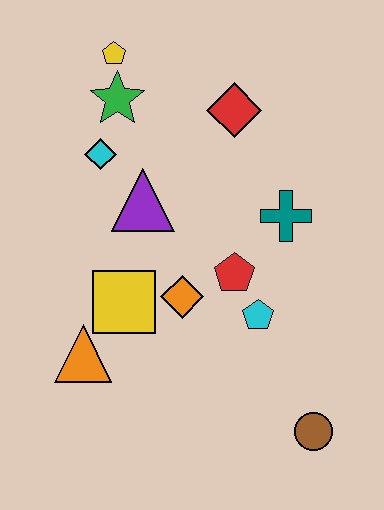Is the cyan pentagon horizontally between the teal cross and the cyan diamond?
Yes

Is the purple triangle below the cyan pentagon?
No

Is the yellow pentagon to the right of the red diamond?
No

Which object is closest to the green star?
The yellow pentagon is closest to the green star.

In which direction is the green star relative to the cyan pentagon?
The green star is above the cyan pentagon.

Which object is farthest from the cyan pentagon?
The yellow pentagon is farthest from the cyan pentagon.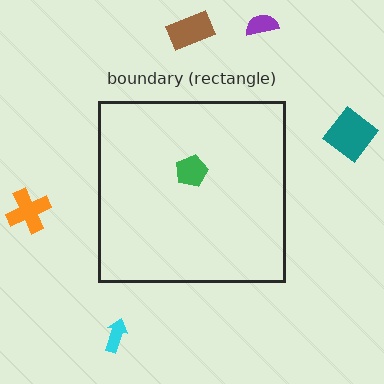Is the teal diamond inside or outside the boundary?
Outside.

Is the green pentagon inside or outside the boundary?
Inside.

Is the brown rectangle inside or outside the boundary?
Outside.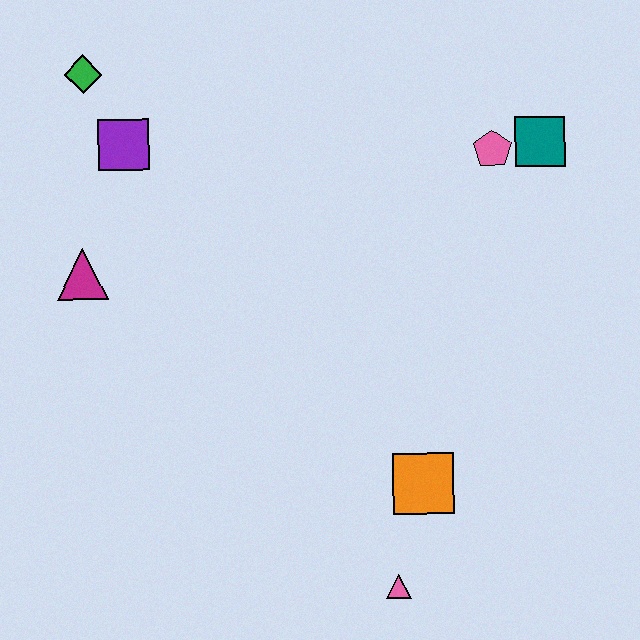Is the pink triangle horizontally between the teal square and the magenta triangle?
Yes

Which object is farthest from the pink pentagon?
The pink triangle is farthest from the pink pentagon.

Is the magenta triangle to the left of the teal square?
Yes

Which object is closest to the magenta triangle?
The purple square is closest to the magenta triangle.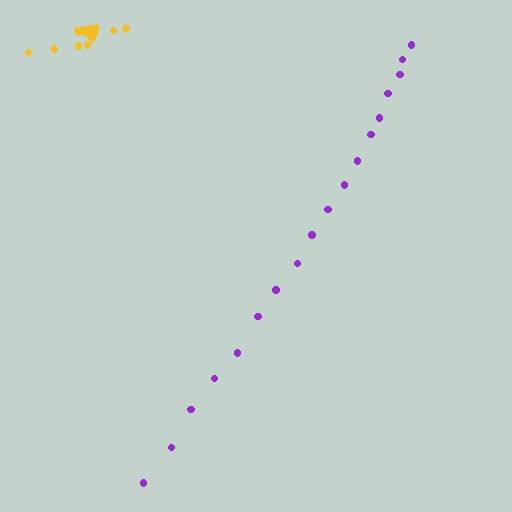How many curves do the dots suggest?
There are 2 distinct paths.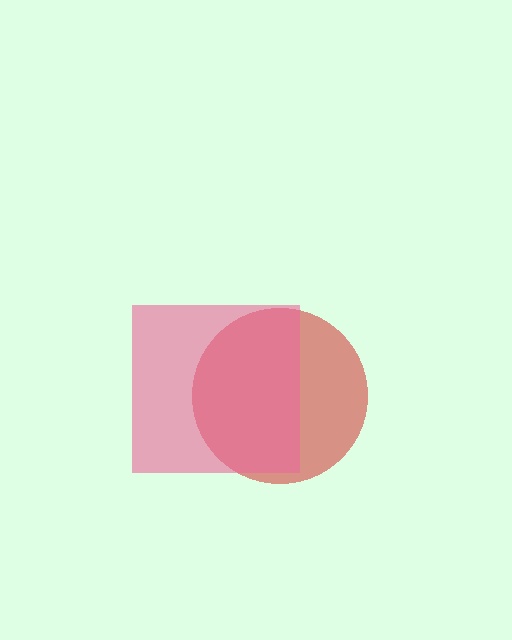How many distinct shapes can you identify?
There are 2 distinct shapes: a red circle, a pink square.